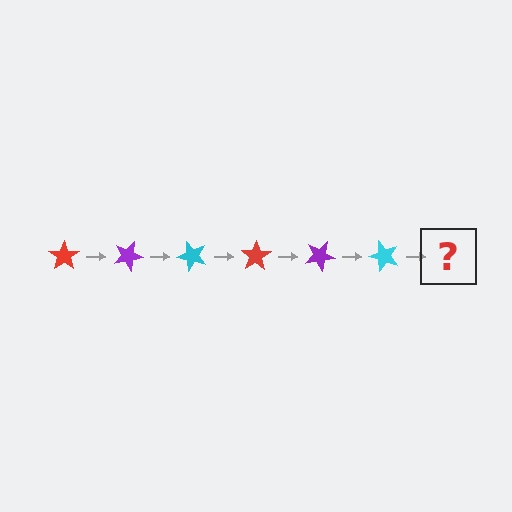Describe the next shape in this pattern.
It should be a red star, rotated 150 degrees from the start.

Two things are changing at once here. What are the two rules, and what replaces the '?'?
The two rules are that it rotates 25 degrees each step and the color cycles through red, purple, and cyan. The '?' should be a red star, rotated 150 degrees from the start.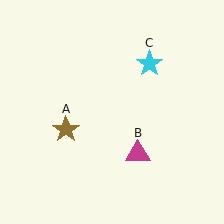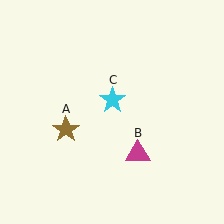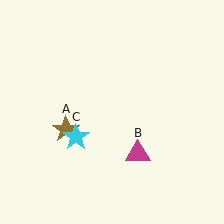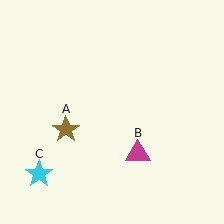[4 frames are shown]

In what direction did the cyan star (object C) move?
The cyan star (object C) moved down and to the left.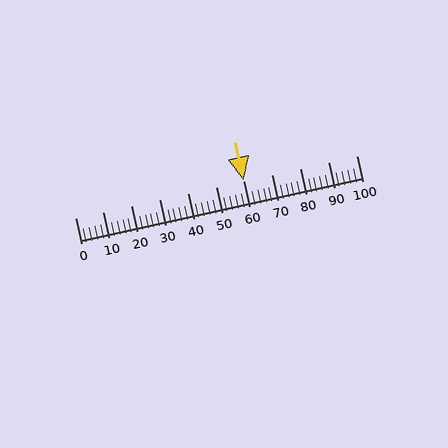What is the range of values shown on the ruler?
The ruler shows values from 0 to 100.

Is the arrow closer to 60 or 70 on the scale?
The arrow is closer to 60.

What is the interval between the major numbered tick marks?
The major tick marks are spaced 10 units apart.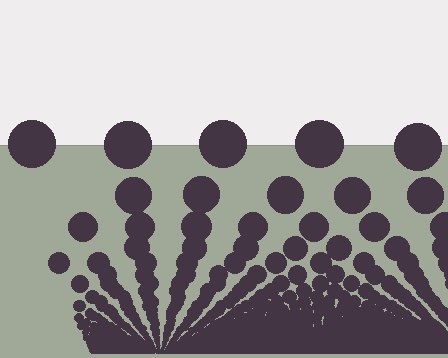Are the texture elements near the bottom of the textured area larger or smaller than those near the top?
Smaller. The gradient is inverted — elements near the bottom are smaller and denser.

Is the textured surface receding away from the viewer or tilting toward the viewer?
The surface appears to tilt toward the viewer. Texture elements get larger and sparser toward the top.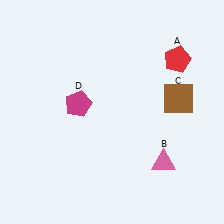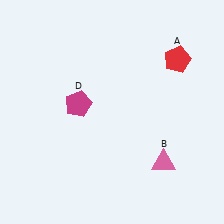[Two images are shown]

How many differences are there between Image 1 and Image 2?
There is 1 difference between the two images.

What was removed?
The brown square (C) was removed in Image 2.